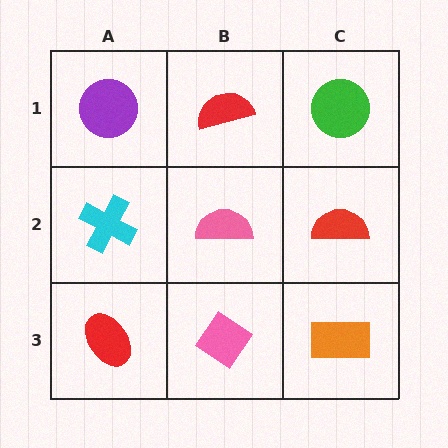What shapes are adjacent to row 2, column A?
A purple circle (row 1, column A), a red ellipse (row 3, column A), a pink semicircle (row 2, column B).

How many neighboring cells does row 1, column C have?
2.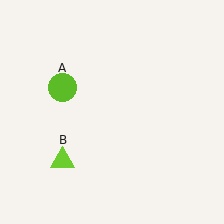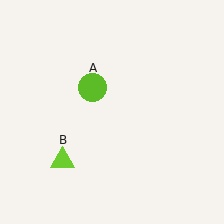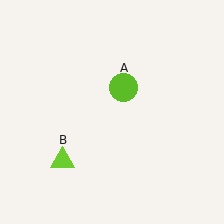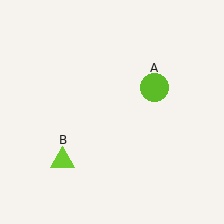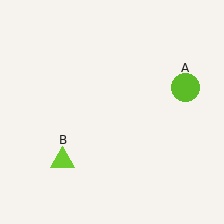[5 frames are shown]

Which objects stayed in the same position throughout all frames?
Lime triangle (object B) remained stationary.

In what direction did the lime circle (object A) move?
The lime circle (object A) moved right.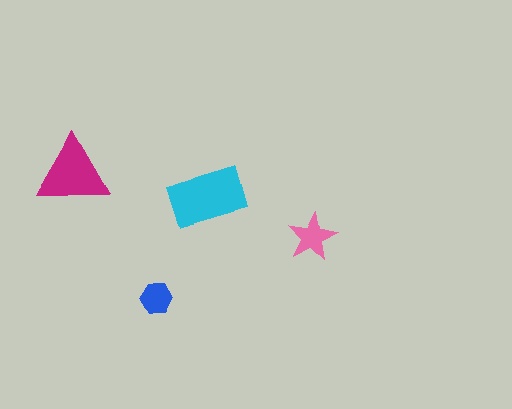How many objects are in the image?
There are 4 objects in the image.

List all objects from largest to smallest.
The cyan rectangle, the magenta triangle, the pink star, the blue hexagon.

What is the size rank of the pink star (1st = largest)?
3rd.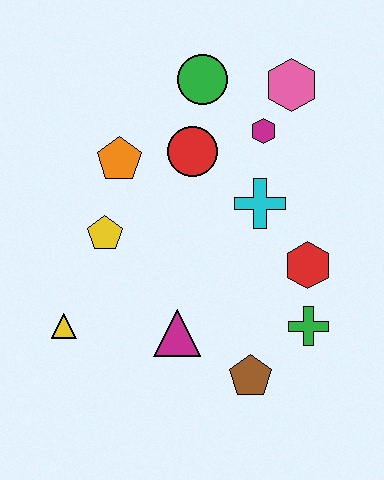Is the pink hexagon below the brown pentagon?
No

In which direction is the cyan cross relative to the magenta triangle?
The cyan cross is above the magenta triangle.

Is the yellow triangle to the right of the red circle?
No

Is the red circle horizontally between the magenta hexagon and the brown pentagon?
No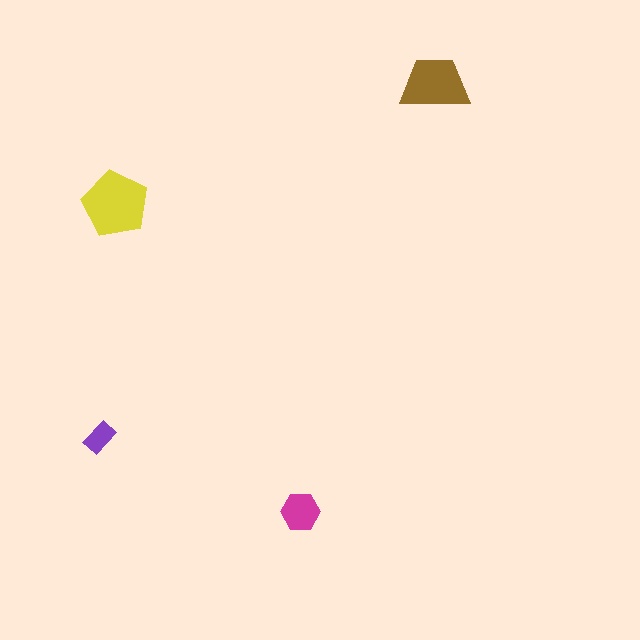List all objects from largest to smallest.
The yellow pentagon, the brown trapezoid, the magenta hexagon, the purple rectangle.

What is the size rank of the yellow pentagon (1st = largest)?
1st.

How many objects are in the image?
There are 4 objects in the image.